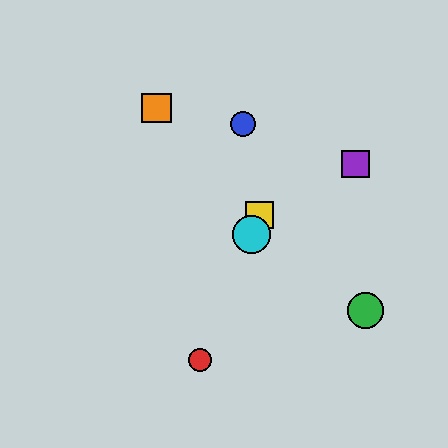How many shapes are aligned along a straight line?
3 shapes (the red circle, the yellow square, the cyan circle) are aligned along a straight line.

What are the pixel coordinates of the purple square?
The purple square is at (355, 164).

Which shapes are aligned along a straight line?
The red circle, the yellow square, the cyan circle are aligned along a straight line.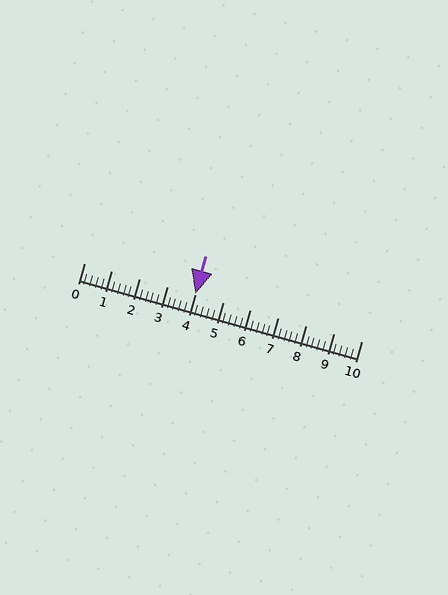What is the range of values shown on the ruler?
The ruler shows values from 0 to 10.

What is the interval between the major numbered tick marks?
The major tick marks are spaced 1 units apart.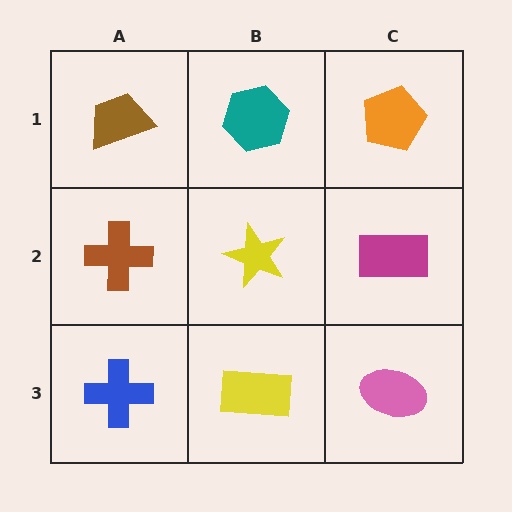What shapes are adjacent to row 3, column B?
A yellow star (row 2, column B), a blue cross (row 3, column A), a pink ellipse (row 3, column C).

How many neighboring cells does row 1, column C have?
2.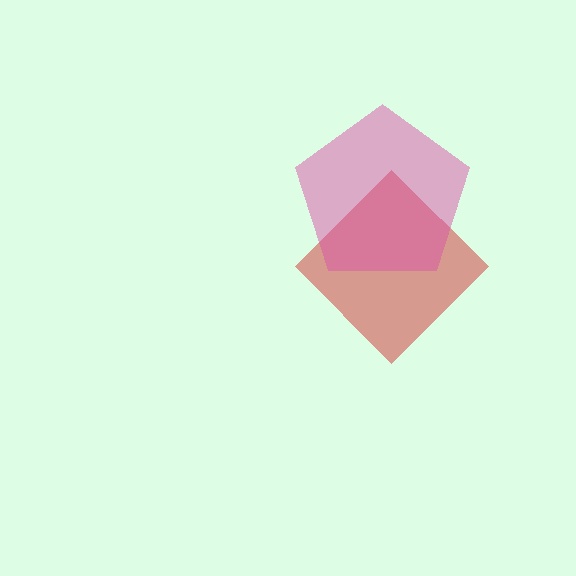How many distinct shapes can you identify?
There are 2 distinct shapes: a red diamond, a pink pentagon.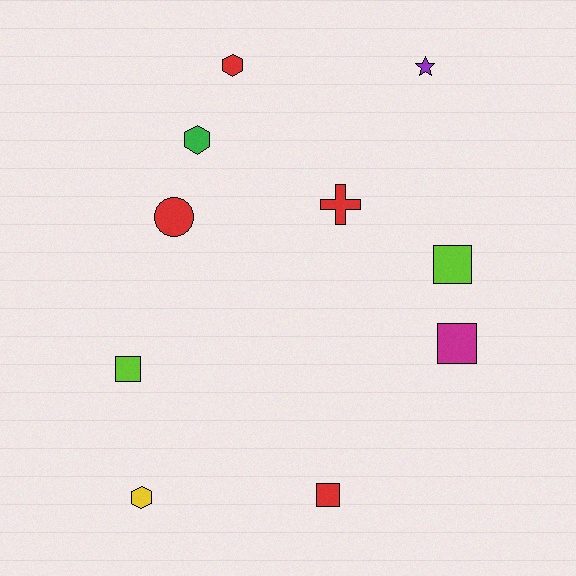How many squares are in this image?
There are 4 squares.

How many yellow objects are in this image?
There is 1 yellow object.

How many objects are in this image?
There are 10 objects.